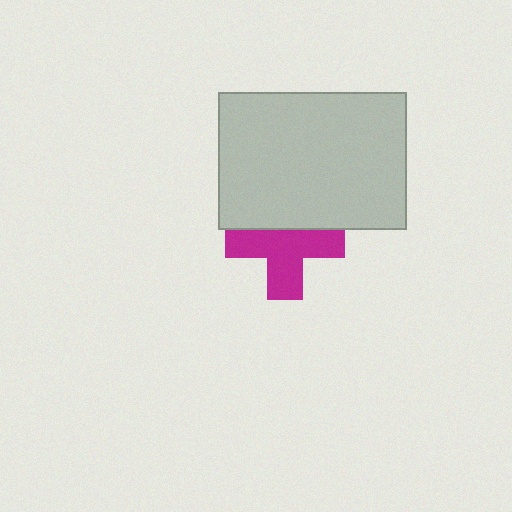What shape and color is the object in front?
The object in front is a light gray rectangle.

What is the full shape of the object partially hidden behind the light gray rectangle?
The partially hidden object is a magenta cross.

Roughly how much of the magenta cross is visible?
Most of it is visible (roughly 67%).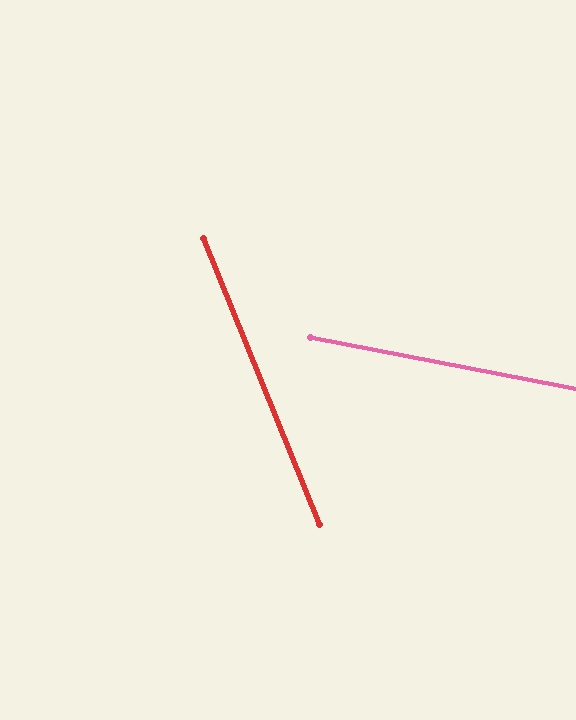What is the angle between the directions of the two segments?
Approximately 57 degrees.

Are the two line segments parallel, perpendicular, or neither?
Neither parallel nor perpendicular — they differ by about 57°.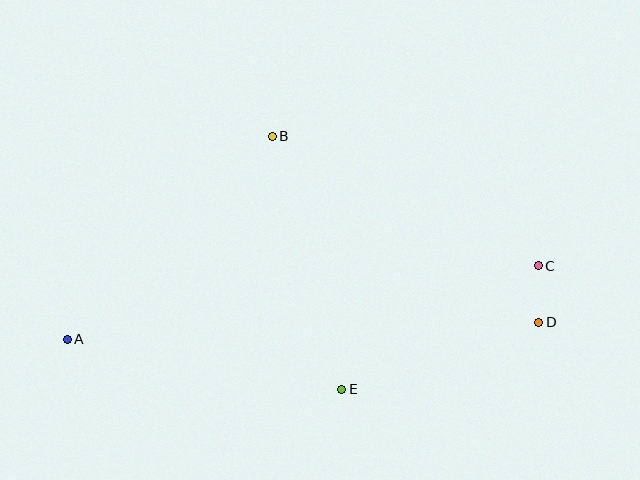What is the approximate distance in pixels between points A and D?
The distance between A and D is approximately 472 pixels.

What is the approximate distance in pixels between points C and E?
The distance between C and E is approximately 232 pixels.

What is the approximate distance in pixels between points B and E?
The distance between B and E is approximately 262 pixels.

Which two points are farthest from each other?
Points A and C are farthest from each other.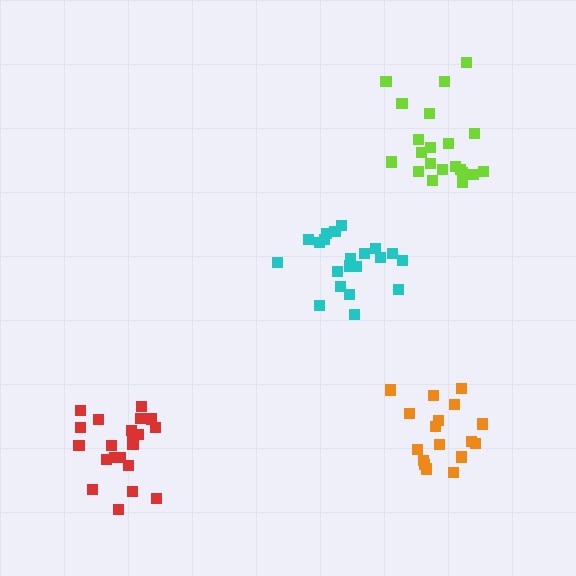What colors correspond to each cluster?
The clusters are colored: lime, cyan, red, orange.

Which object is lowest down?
The red cluster is bottommost.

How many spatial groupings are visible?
There are 4 spatial groupings.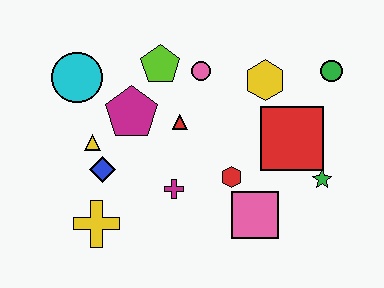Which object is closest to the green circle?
The yellow hexagon is closest to the green circle.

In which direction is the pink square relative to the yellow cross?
The pink square is to the right of the yellow cross.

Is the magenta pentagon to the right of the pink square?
No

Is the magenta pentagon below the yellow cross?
No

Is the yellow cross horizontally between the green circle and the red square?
No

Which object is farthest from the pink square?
The cyan circle is farthest from the pink square.